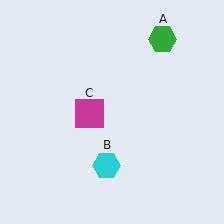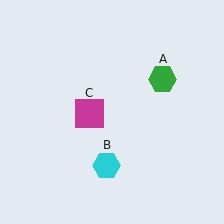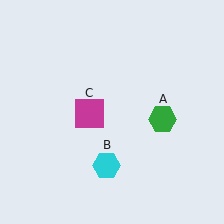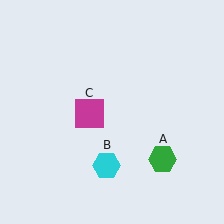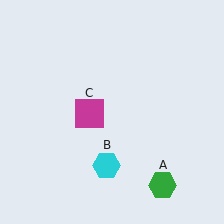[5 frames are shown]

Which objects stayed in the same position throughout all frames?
Cyan hexagon (object B) and magenta square (object C) remained stationary.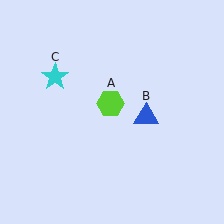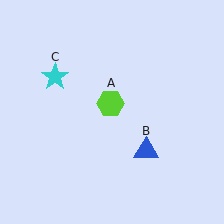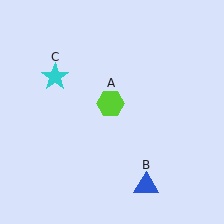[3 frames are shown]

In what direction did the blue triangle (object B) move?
The blue triangle (object B) moved down.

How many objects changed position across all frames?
1 object changed position: blue triangle (object B).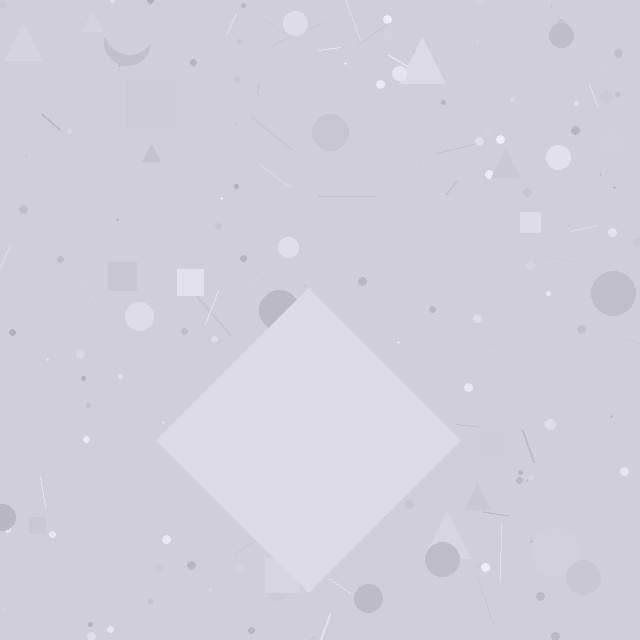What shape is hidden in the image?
A diamond is hidden in the image.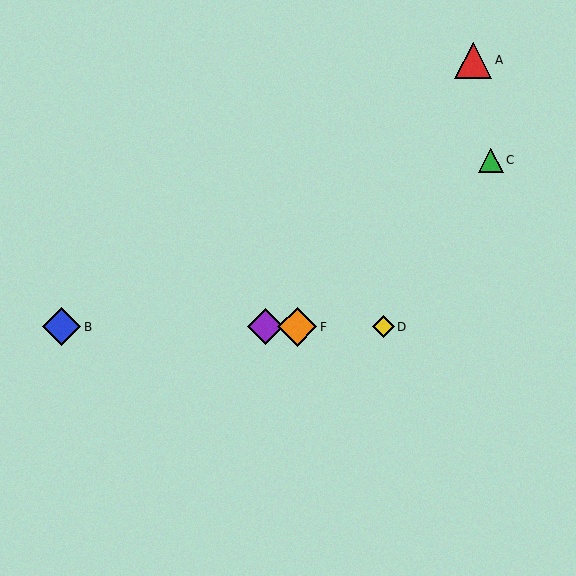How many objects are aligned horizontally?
4 objects (B, D, E, F) are aligned horizontally.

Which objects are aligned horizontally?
Objects B, D, E, F are aligned horizontally.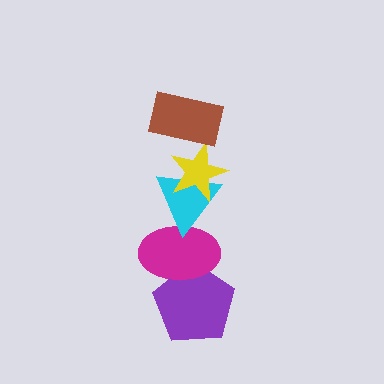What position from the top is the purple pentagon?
The purple pentagon is 5th from the top.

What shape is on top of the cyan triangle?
The yellow star is on top of the cyan triangle.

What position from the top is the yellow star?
The yellow star is 2nd from the top.